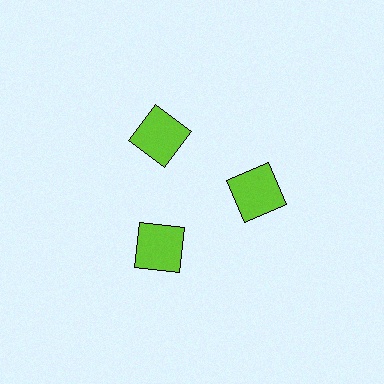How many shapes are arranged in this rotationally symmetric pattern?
There are 3 shapes, arranged in 3 groups of 1.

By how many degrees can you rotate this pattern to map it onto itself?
The pattern maps onto itself every 120 degrees of rotation.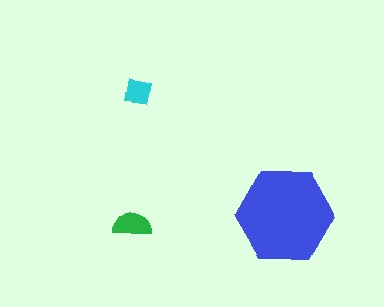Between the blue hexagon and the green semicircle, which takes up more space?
The blue hexagon.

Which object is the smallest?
The cyan square.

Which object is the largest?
The blue hexagon.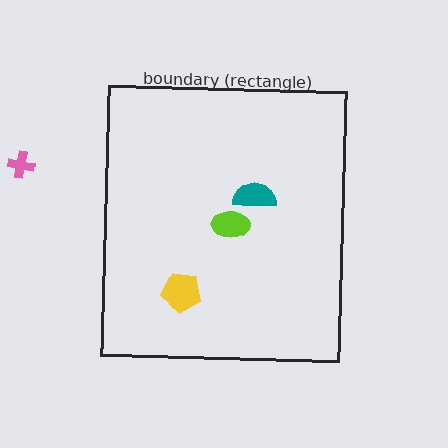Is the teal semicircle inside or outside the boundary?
Inside.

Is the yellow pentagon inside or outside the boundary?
Inside.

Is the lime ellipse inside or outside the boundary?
Inside.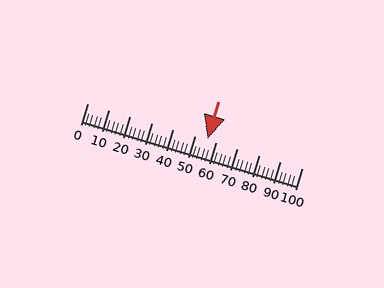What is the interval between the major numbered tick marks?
The major tick marks are spaced 10 units apart.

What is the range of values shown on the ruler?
The ruler shows values from 0 to 100.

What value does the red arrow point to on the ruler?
The red arrow points to approximately 56.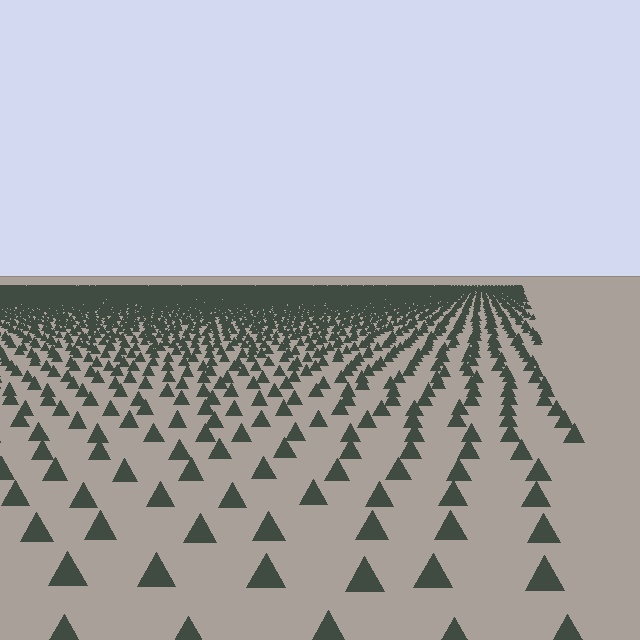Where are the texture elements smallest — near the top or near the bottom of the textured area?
Near the top.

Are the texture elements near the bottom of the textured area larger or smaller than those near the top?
Larger. Near the bottom, elements are closer to the viewer and appear at a bigger on-screen size.